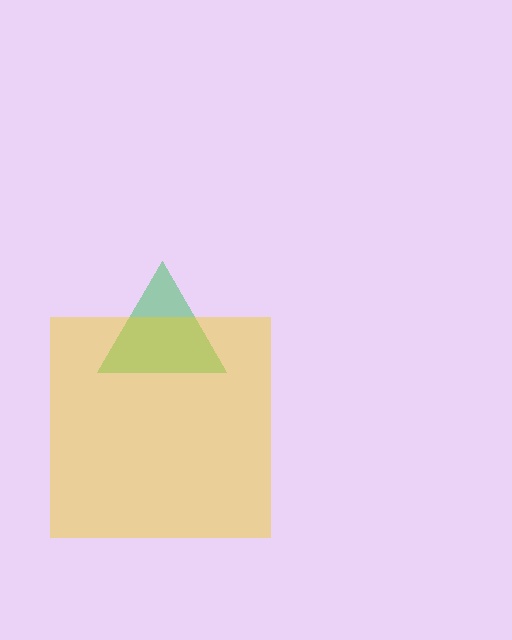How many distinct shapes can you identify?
There are 2 distinct shapes: a green triangle, a yellow square.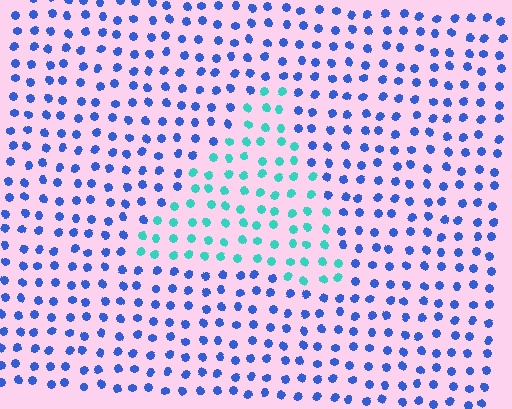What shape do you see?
I see a triangle.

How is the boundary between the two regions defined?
The boundary is defined purely by a slight shift in hue (about 53 degrees). Spacing, size, and orientation are identical on both sides.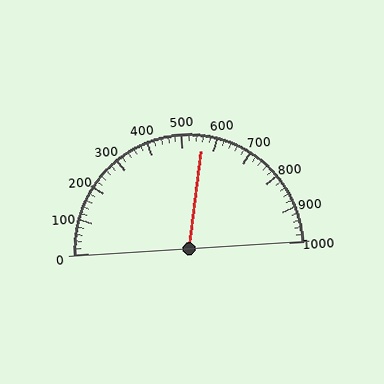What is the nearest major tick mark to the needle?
The nearest major tick mark is 600.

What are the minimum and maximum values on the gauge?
The gauge ranges from 0 to 1000.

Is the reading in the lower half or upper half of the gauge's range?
The reading is in the upper half of the range (0 to 1000).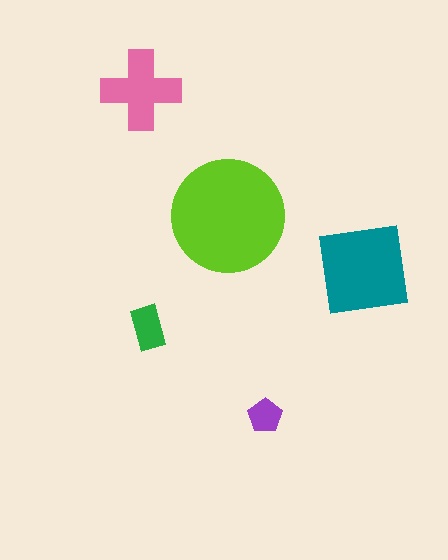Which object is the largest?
The lime circle.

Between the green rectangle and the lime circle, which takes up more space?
The lime circle.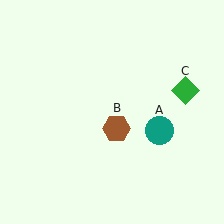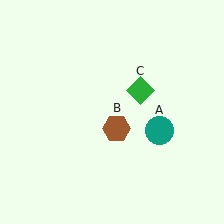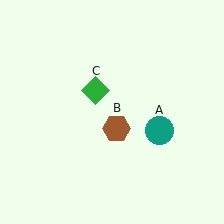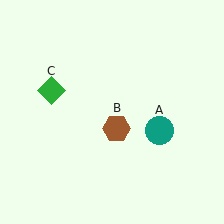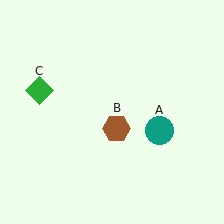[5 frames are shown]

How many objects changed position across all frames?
1 object changed position: green diamond (object C).